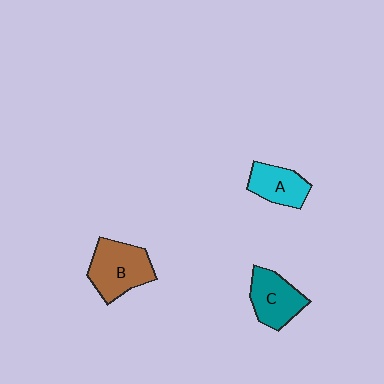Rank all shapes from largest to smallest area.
From largest to smallest: B (brown), C (teal), A (cyan).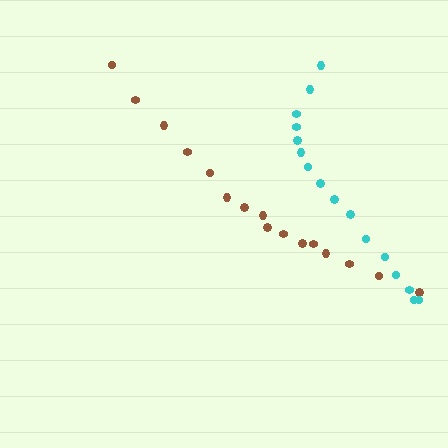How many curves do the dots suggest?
There are 2 distinct paths.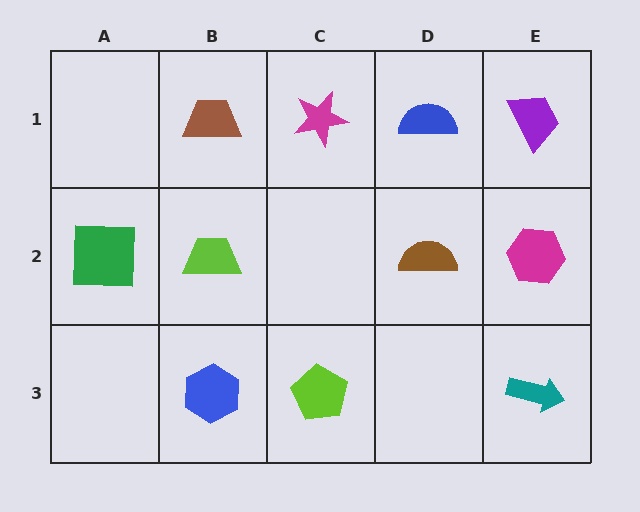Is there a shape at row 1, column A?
No, that cell is empty.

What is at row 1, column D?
A blue semicircle.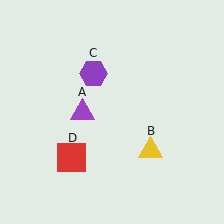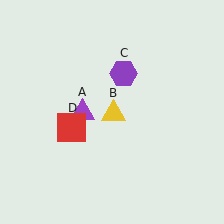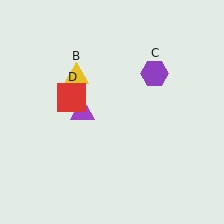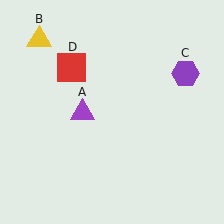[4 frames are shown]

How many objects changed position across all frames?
3 objects changed position: yellow triangle (object B), purple hexagon (object C), red square (object D).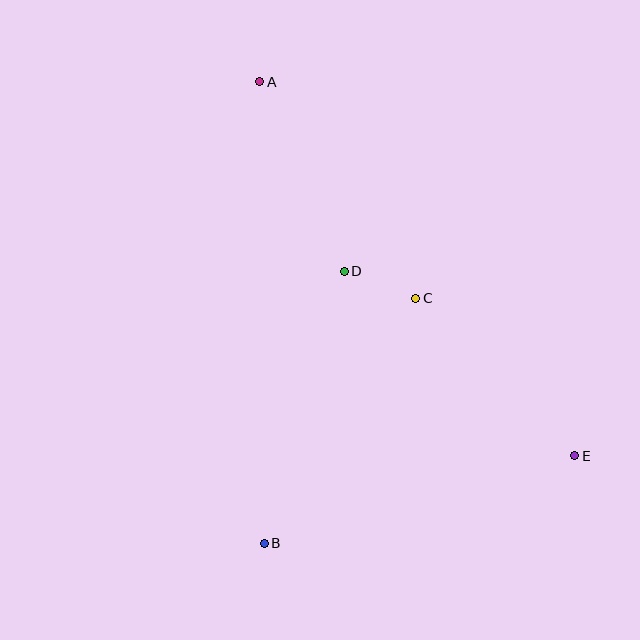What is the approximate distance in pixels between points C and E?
The distance between C and E is approximately 224 pixels.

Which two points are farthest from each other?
Points A and E are farthest from each other.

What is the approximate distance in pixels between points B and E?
The distance between B and E is approximately 323 pixels.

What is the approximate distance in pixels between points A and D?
The distance between A and D is approximately 208 pixels.